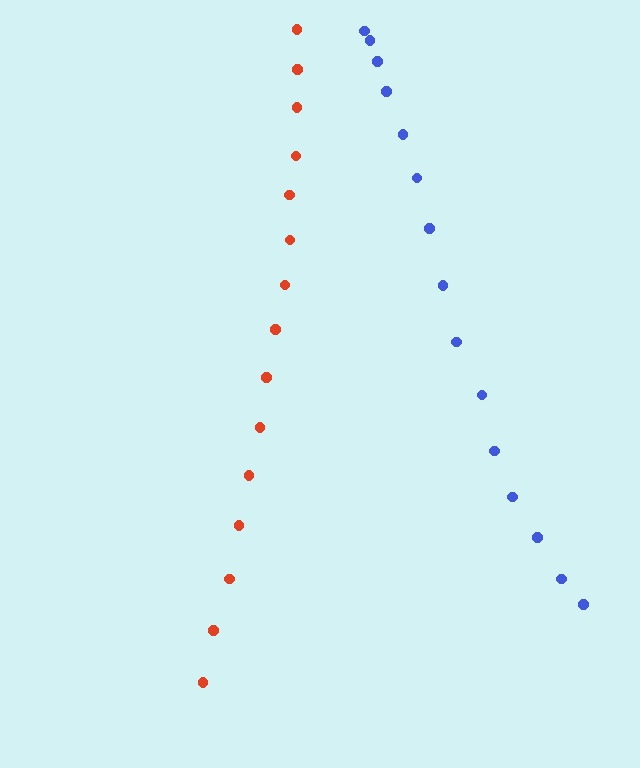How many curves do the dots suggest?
There are 2 distinct paths.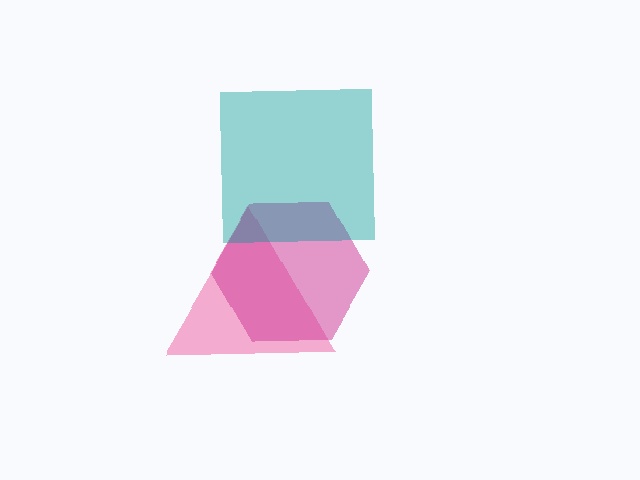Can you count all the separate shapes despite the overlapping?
Yes, there are 3 separate shapes.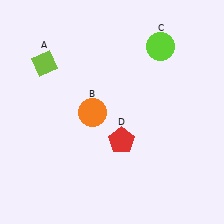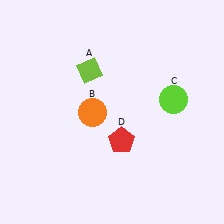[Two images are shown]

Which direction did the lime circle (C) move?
The lime circle (C) moved down.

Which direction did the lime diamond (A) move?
The lime diamond (A) moved right.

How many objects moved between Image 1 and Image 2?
2 objects moved between the two images.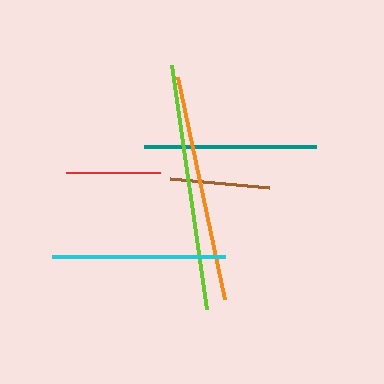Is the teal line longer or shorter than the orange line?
The orange line is longer than the teal line.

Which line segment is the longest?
The lime line is the longest at approximately 247 pixels.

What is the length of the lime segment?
The lime segment is approximately 247 pixels long.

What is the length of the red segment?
The red segment is approximately 94 pixels long.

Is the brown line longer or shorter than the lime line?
The lime line is longer than the brown line.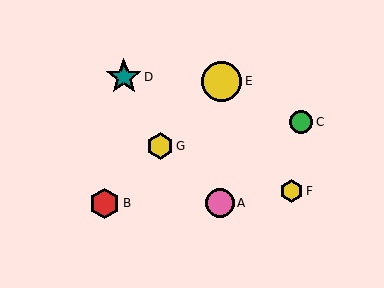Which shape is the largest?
The yellow circle (labeled E) is the largest.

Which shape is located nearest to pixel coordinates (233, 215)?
The pink circle (labeled A) at (220, 203) is nearest to that location.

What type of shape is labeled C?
Shape C is a green circle.